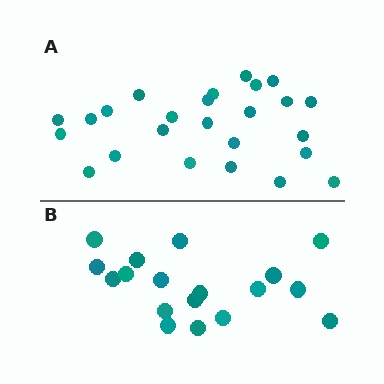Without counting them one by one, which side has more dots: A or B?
Region A (the top region) has more dots.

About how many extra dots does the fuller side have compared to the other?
Region A has roughly 8 or so more dots than region B.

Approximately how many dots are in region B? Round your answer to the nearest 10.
About 20 dots. (The exact count is 18, which rounds to 20.)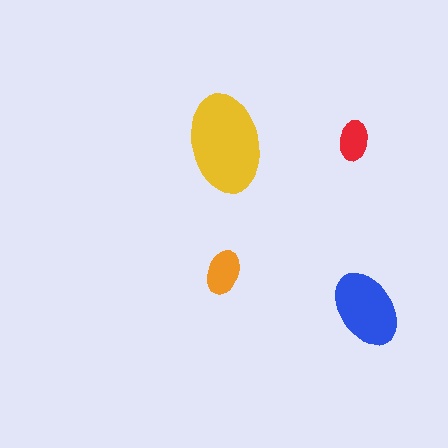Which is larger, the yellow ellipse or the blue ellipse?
The yellow one.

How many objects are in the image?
There are 4 objects in the image.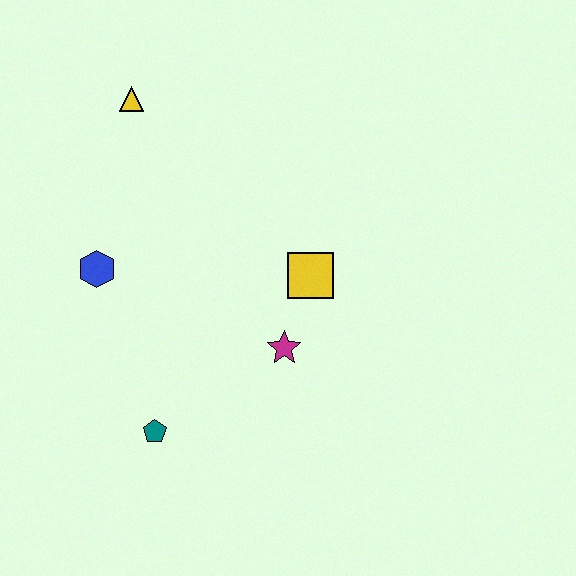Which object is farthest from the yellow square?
The yellow triangle is farthest from the yellow square.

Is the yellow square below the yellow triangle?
Yes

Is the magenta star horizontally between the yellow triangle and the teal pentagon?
No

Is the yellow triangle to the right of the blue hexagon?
Yes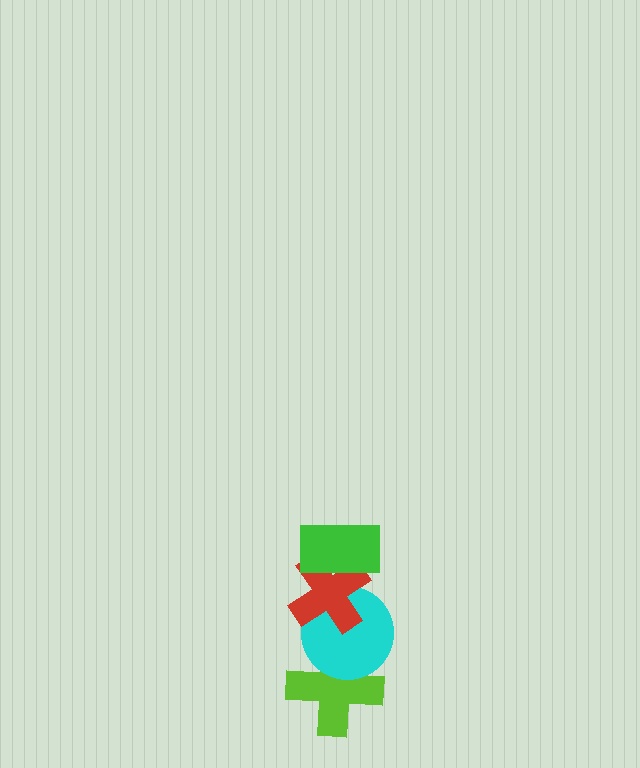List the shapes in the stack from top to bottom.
From top to bottom: the green rectangle, the red cross, the cyan circle, the lime cross.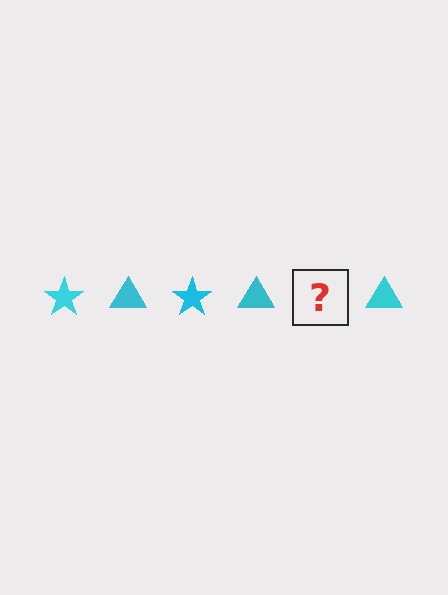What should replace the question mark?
The question mark should be replaced with a cyan star.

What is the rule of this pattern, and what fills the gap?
The rule is that the pattern cycles through star, triangle shapes in cyan. The gap should be filled with a cyan star.